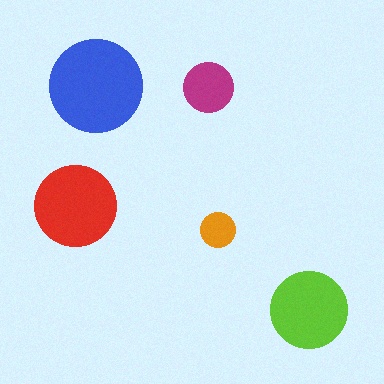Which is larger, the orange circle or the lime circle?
The lime one.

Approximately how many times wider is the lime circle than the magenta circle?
About 1.5 times wider.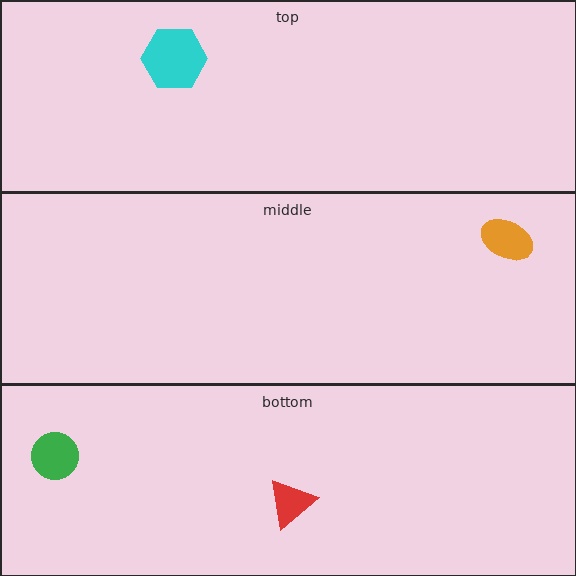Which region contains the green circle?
The bottom region.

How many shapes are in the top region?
1.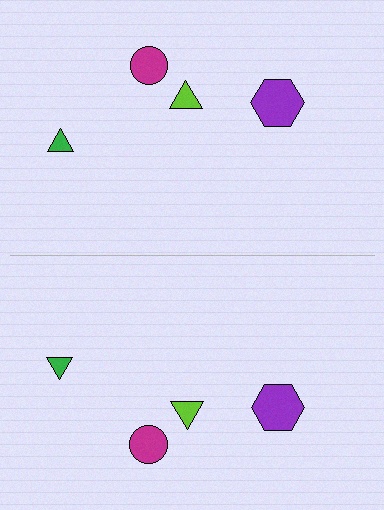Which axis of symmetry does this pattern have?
The pattern has a horizontal axis of symmetry running through the center of the image.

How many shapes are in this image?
There are 8 shapes in this image.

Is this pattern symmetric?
Yes, this pattern has bilateral (reflection) symmetry.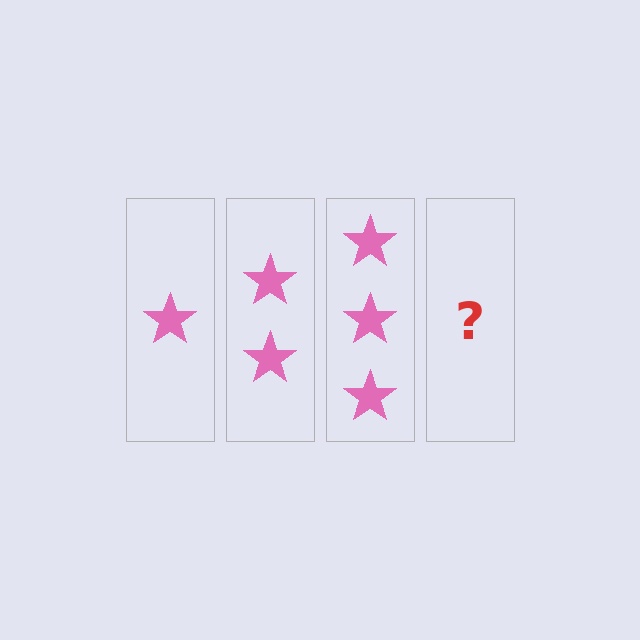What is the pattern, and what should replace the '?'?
The pattern is that each step adds one more star. The '?' should be 4 stars.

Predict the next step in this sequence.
The next step is 4 stars.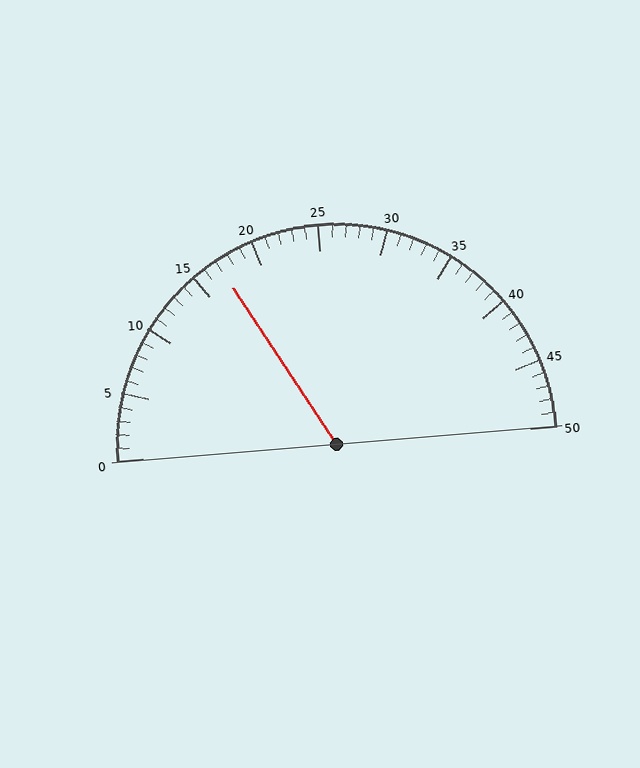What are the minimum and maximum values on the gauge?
The gauge ranges from 0 to 50.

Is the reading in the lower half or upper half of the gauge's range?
The reading is in the lower half of the range (0 to 50).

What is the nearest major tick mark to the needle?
The nearest major tick mark is 15.